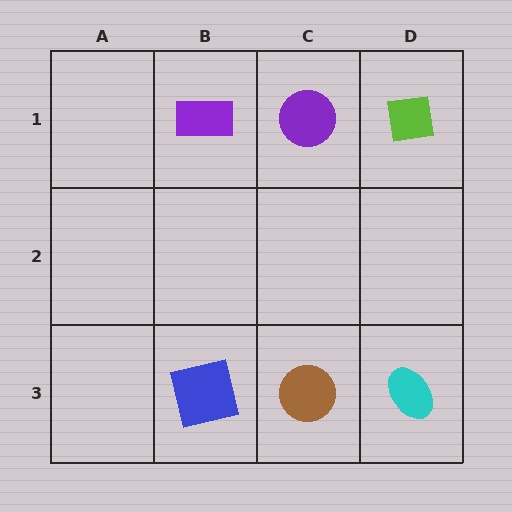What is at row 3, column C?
A brown circle.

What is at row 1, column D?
A lime square.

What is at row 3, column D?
A cyan ellipse.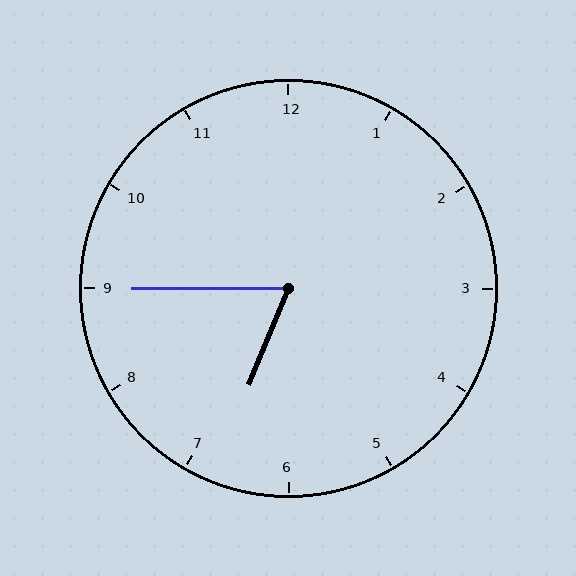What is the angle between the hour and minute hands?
Approximately 68 degrees.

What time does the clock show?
6:45.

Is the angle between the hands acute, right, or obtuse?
It is acute.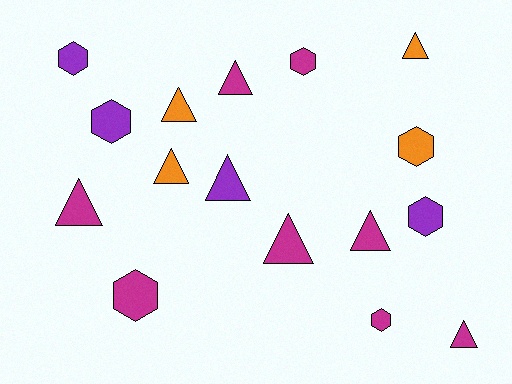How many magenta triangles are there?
There are 5 magenta triangles.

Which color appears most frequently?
Magenta, with 8 objects.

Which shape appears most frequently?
Triangle, with 9 objects.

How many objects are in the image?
There are 16 objects.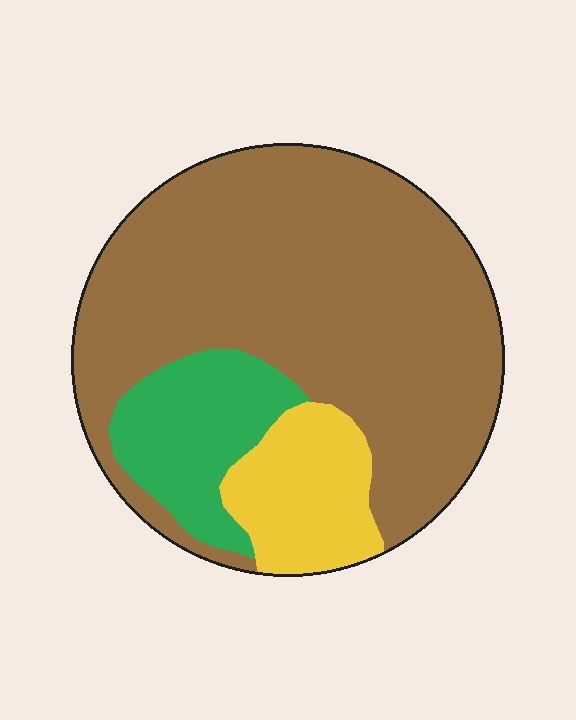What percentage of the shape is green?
Green takes up about one sixth (1/6) of the shape.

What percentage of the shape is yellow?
Yellow covers roughly 15% of the shape.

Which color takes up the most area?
Brown, at roughly 70%.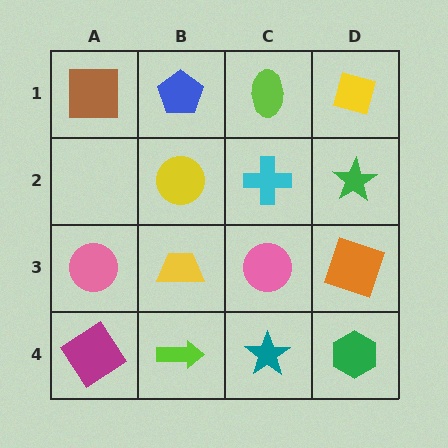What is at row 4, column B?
A lime arrow.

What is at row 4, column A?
A magenta diamond.